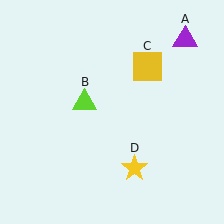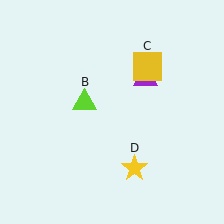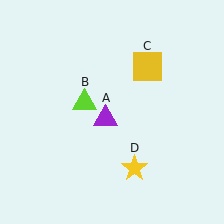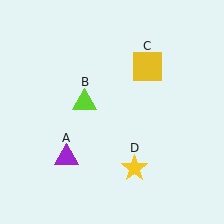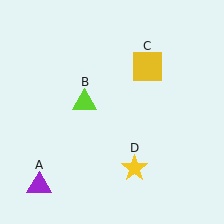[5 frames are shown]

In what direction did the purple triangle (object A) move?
The purple triangle (object A) moved down and to the left.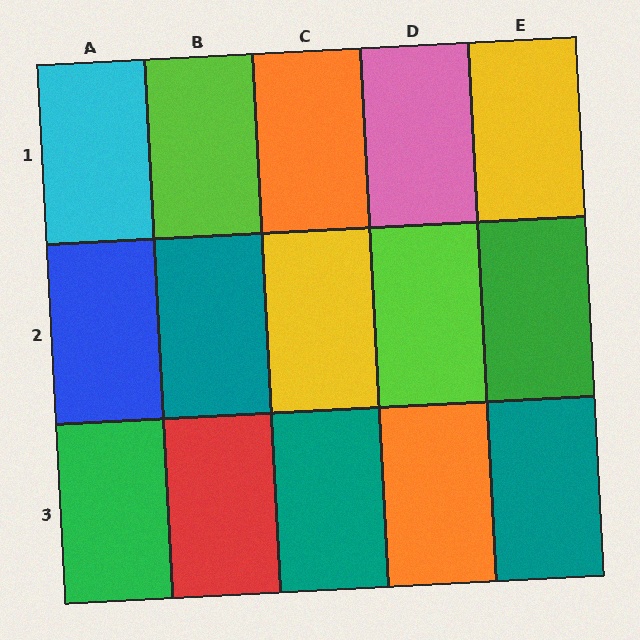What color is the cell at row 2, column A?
Blue.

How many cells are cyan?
1 cell is cyan.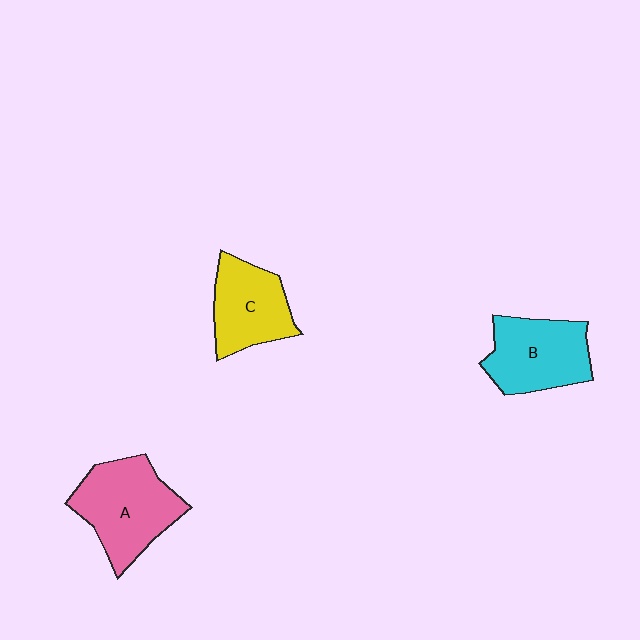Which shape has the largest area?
Shape A (pink).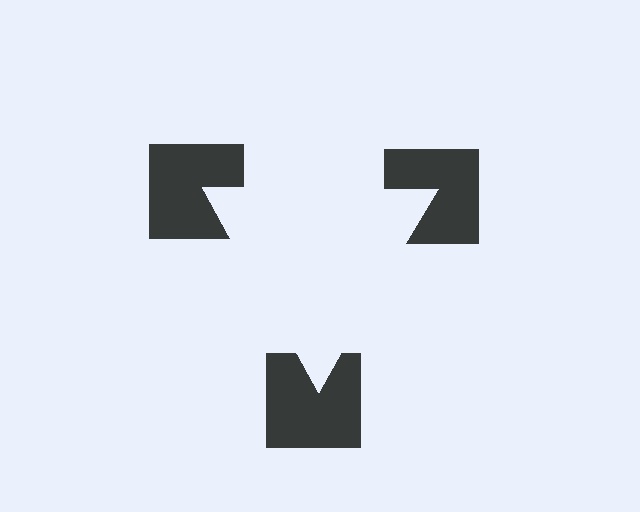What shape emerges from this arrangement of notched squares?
An illusory triangle — its edges are inferred from the aligned wedge cuts in the notched squares, not physically drawn.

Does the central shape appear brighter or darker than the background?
It typically appears slightly brighter than the background, even though no actual brightness change is drawn.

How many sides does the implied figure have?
3 sides.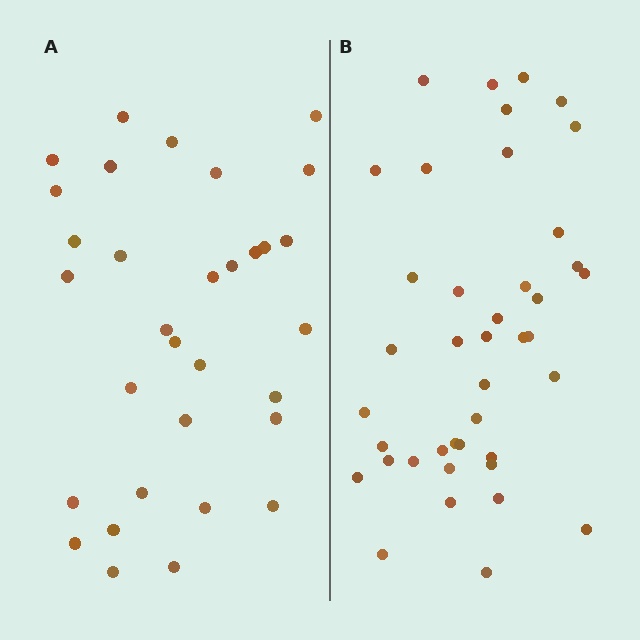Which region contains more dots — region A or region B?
Region B (the right region) has more dots.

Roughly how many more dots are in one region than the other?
Region B has roughly 8 or so more dots than region A.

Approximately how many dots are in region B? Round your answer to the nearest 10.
About 40 dots. (The exact count is 41, which rounds to 40.)